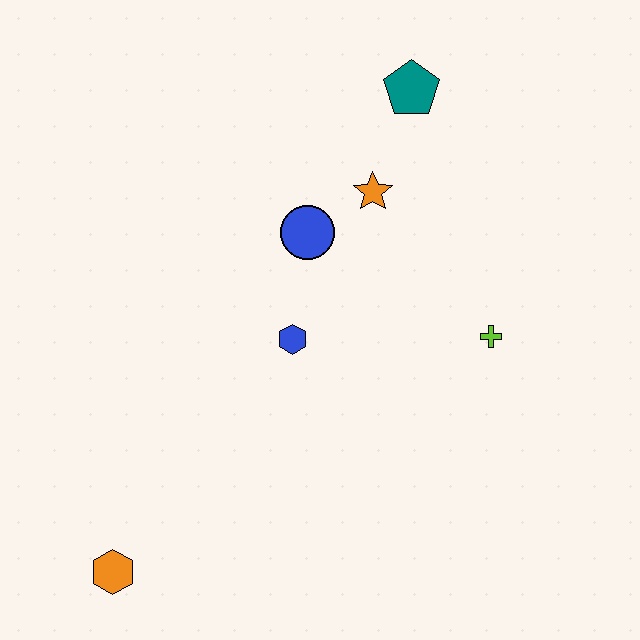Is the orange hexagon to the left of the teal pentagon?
Yes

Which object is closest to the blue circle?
The orange star is closest to the blue circle.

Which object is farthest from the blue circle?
The orange hexagon is farthest from the blue circle.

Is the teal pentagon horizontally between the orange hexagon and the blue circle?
No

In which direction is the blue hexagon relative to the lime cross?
The blue hexagon is to the left of the lime cross.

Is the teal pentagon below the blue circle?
No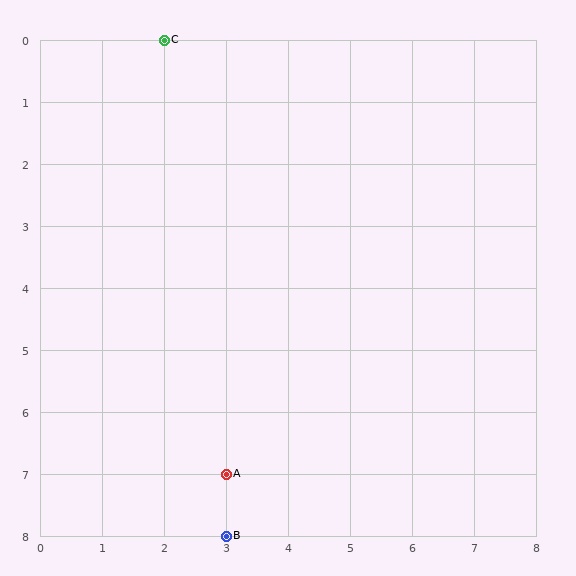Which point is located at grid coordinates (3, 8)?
Point B is at (3, 8).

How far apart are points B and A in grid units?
Points B and A are 1 row apart.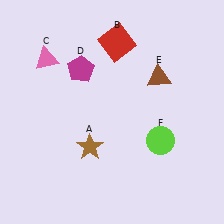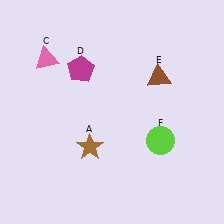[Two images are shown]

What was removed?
The red square (B) was removed in Image 2.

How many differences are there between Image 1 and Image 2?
There is 1 difference between the two images.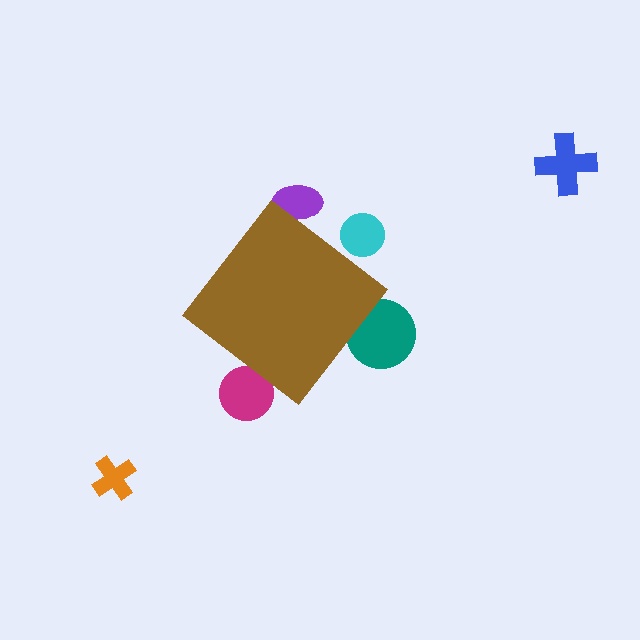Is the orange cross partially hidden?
No, the orange cross is fully visible.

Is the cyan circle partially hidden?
Yes, the cyan circle is partially hidden behind the brown diamond.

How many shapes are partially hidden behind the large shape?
4 shapes are partially hidden.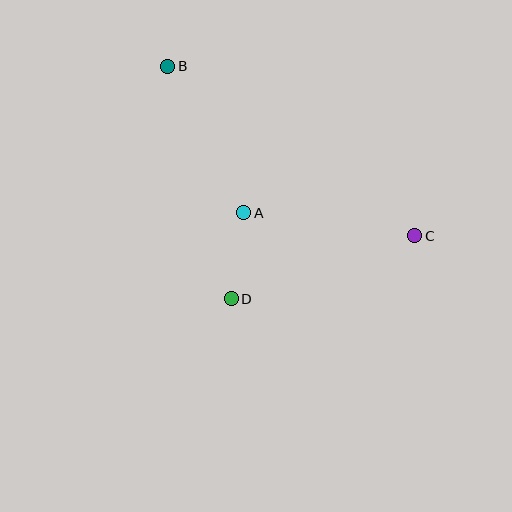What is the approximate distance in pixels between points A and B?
The distance between A and B is approximately 165 pixels.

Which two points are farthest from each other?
Points B and C are farthest from each other.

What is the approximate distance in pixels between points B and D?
The distance between B and D is approximately 241 pixels.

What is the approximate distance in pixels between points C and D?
The distance between C and D is approximately 194 pixels.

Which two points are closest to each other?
Points A and D are closest to each other.